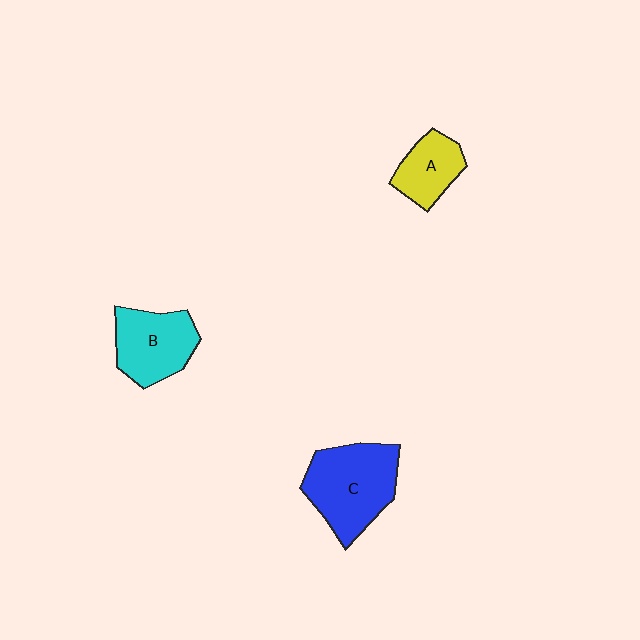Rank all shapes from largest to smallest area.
From largest to smallest: C (blue), B (cyan), A (yellow).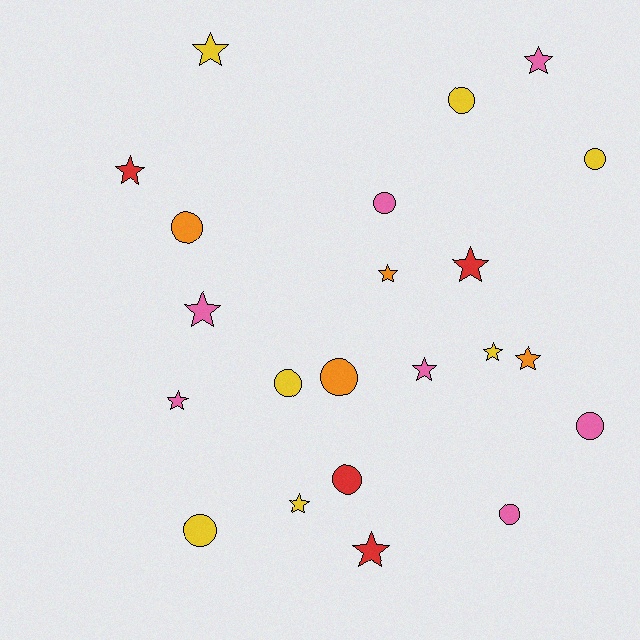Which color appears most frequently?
Pink, with 7 objects.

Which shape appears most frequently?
Star, with 12 objects.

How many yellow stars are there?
There are 3 yellow stars.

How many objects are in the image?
There are 22 objects.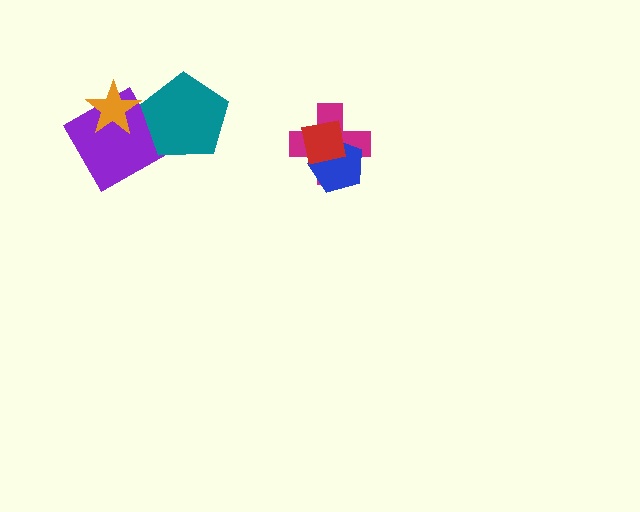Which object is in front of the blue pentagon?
The red square is in front of the blue pentagon.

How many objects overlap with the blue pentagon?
2 objects overlap with the blue pentagon.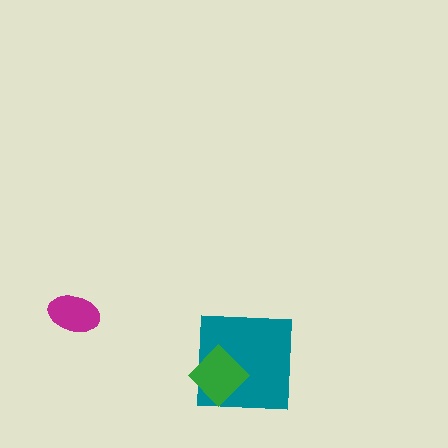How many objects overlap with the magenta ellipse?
0 objects overlap with the magenta ellipse.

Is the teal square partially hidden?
Yes, it is partially covered by another shape.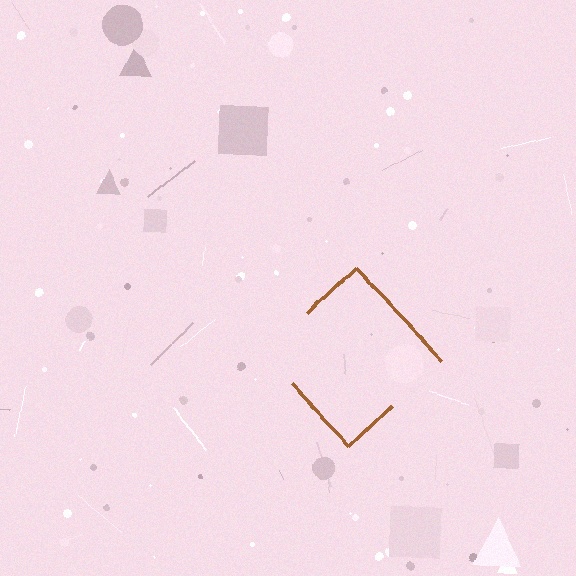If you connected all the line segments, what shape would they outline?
They would outline a diamond.